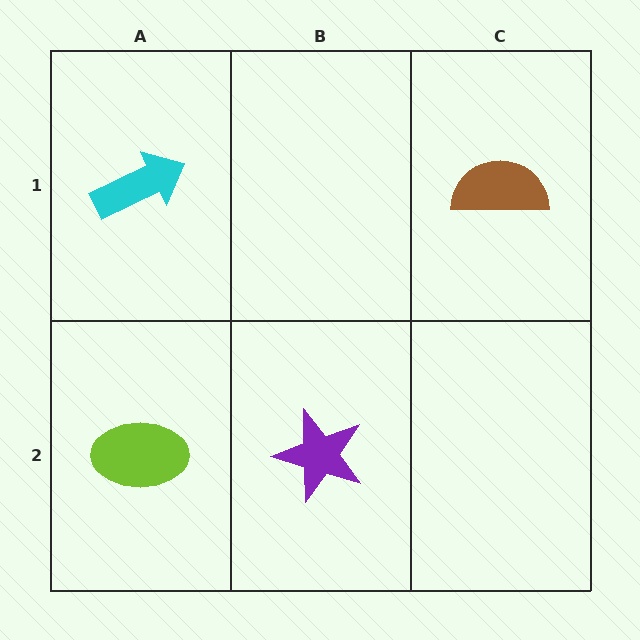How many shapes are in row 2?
2 shapes.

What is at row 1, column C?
A brown semicircle.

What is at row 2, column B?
A purple star.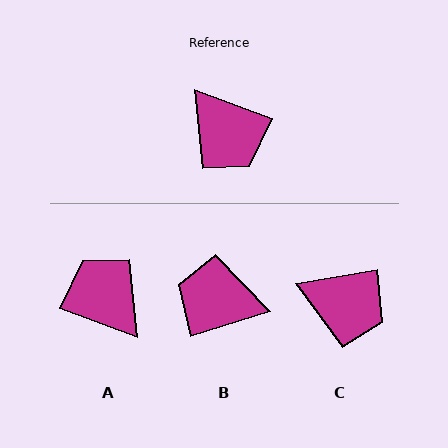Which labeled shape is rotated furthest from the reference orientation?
A, about 180 degrees away.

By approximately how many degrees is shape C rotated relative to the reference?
Approximately 30 degrees counter-clockwise.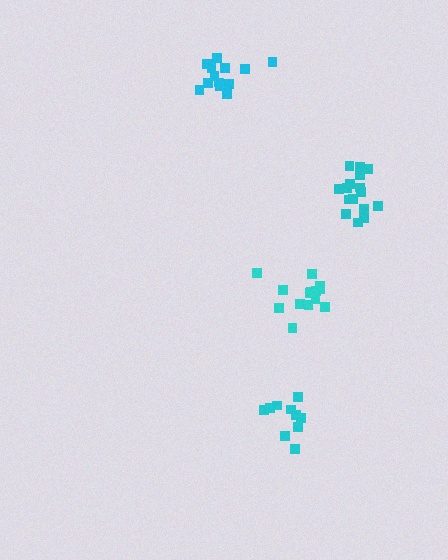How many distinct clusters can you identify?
There are 4 distinct clusters.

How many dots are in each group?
Group 1: 14 dots, Group 2: 10 dots, Group 3: 16 dots, Group 4: 13 dots (53 total).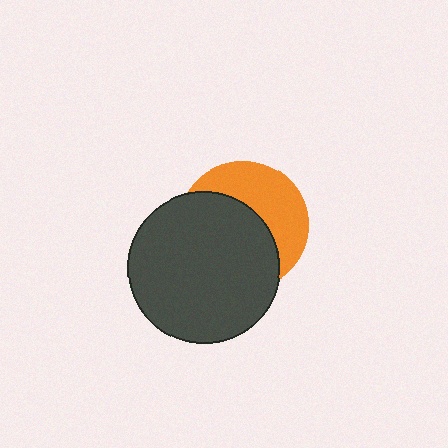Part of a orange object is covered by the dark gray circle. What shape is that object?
It is a circle.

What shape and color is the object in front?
The object in front is a dark gray circle.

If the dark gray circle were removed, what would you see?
You would see the complete orange circle.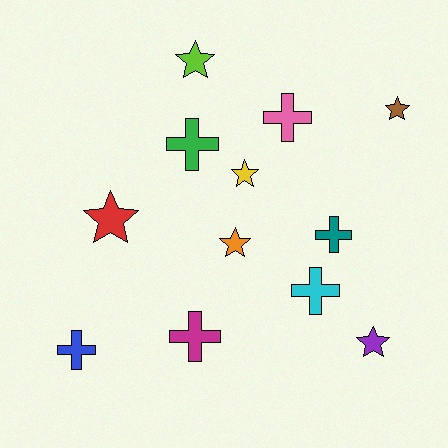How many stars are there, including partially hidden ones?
There are 6 stars.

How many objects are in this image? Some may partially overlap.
There are 12 objects.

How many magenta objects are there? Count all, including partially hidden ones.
There is 1 magenta object.